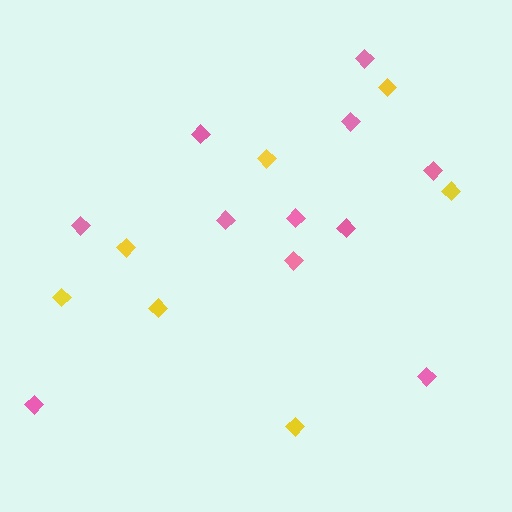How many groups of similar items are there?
There are 2 groups: one group of pink diamonds (11) and one group of yellow diamonds (7).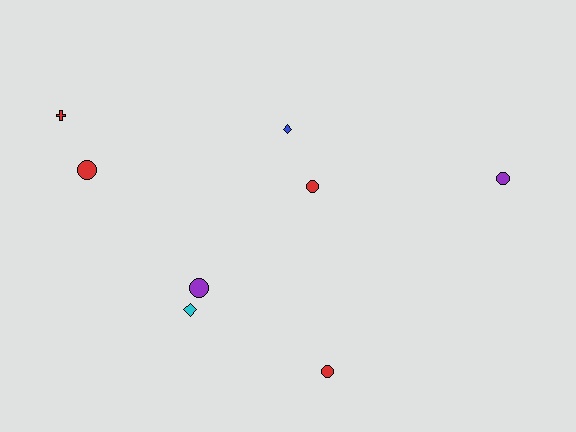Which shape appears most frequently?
Circle, with 5 objects.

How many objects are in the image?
There are 8 objects.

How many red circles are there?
There are 3 red circles.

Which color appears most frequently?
Red, with 4 objects.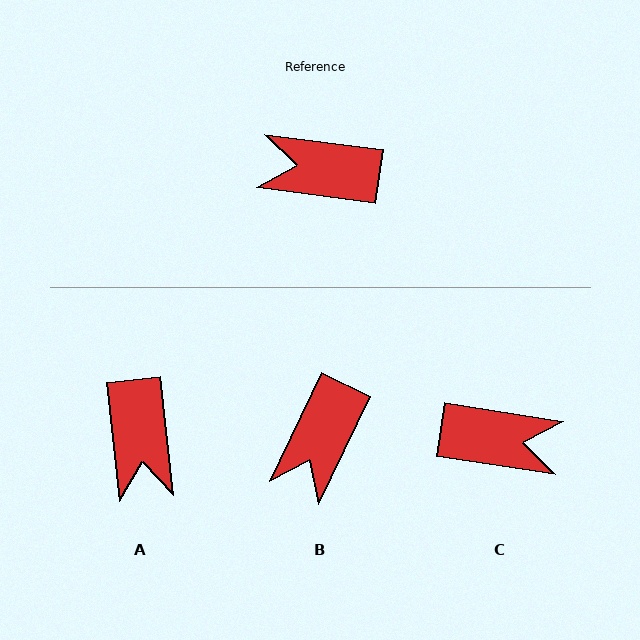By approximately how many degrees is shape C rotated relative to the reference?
Approximately 179 degrees counter-clockwise.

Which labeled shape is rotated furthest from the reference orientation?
C, about 179 degrees away.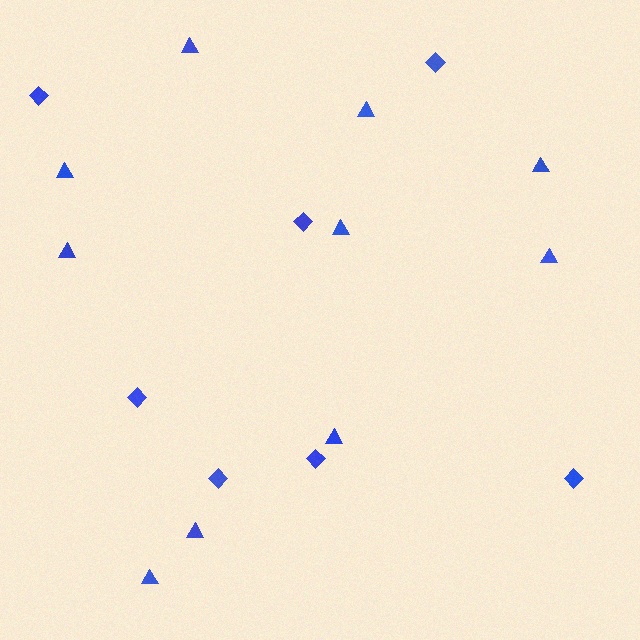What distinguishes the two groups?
There are 2 groups: one group of triangles (10) and one group of diamonds (7).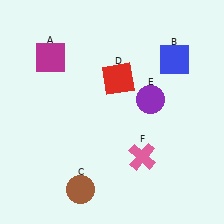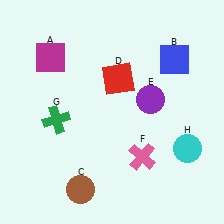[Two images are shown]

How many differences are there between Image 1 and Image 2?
There are 2 differences between the two images.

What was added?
A green cross (G), a cyan circle (H) were added in Image 2.